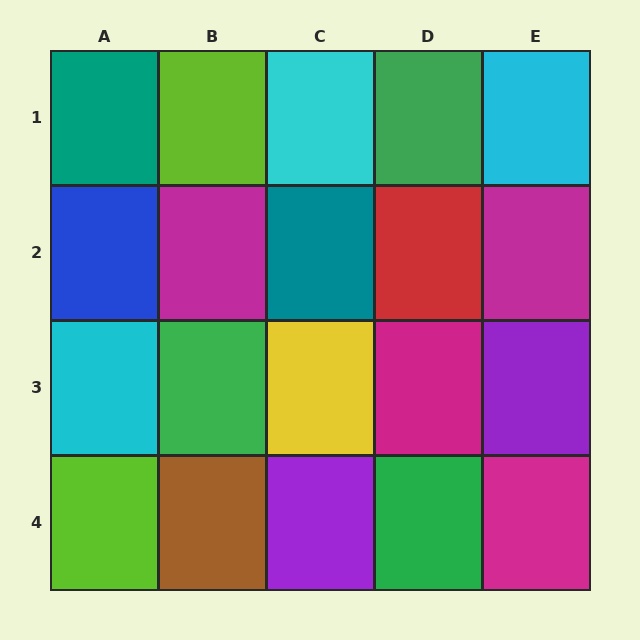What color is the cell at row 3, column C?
Yellow.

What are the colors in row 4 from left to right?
Lime, brown, purple, green, magenta.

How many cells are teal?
2 cells are teal.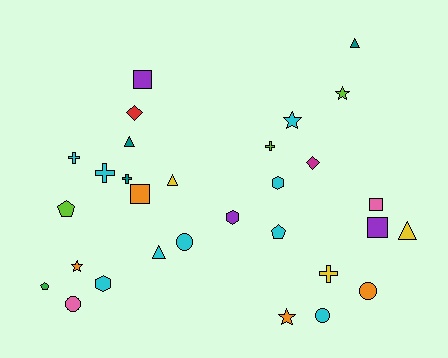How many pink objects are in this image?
There are 2 pink objects.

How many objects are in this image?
There are 30 objects.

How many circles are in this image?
There are 4 circles.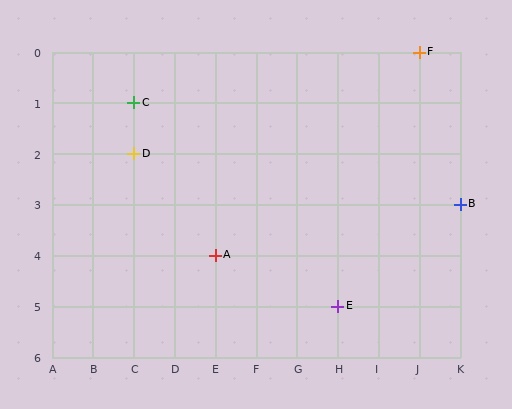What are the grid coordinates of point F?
Point F is at grid coordinates (J, 0).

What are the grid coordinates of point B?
Point B is at grid coordinates (K, 3).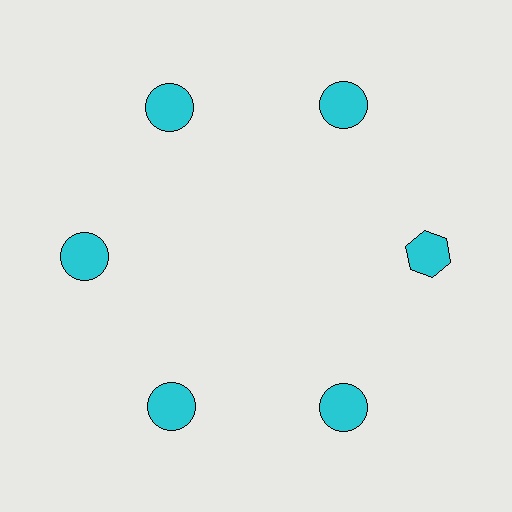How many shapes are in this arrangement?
There are 6 shapes arranged in a ring pattern.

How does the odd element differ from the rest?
It has a different shape: hexagon instead of circle.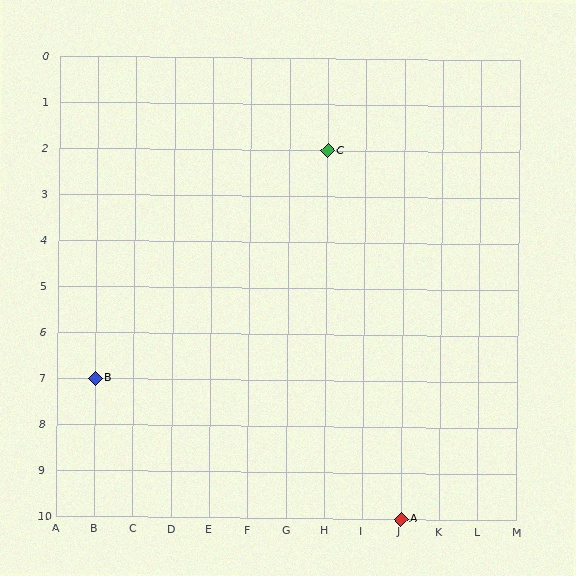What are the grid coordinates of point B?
Point B is at grid coordinates (B, 7).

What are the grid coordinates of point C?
Point C is at grid coordinates (H, 2).